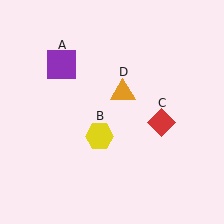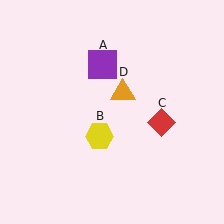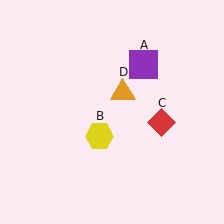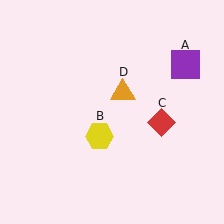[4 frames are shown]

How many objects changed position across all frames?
1 object changed position: purple square (object A).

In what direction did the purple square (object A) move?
The purple square (object A) moved right.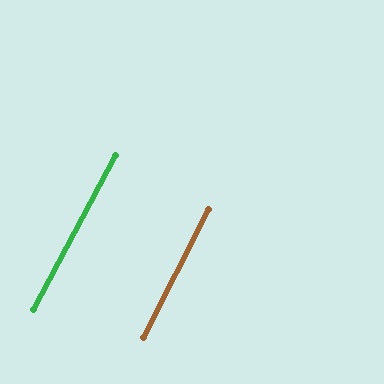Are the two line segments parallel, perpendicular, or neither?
Parallel — their directions differ by only 1.5°.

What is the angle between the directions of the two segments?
Approximately 2 degrees.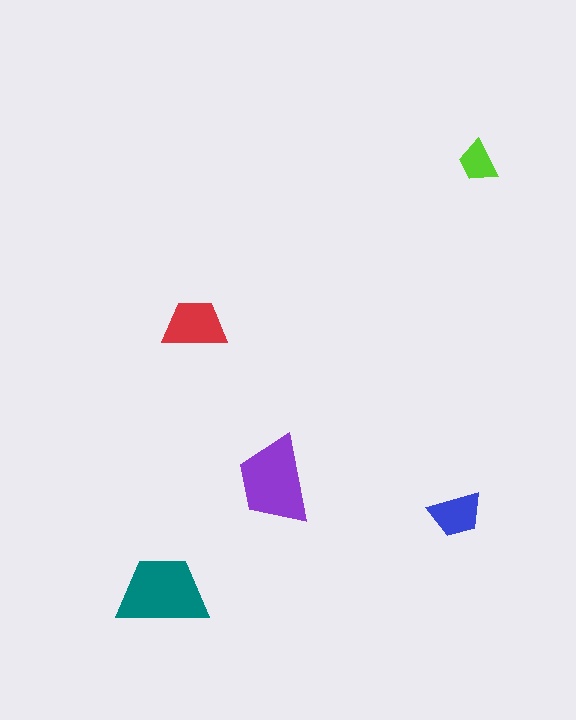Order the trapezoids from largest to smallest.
the teal one, the purple one, the red one, the blue one, the lime one.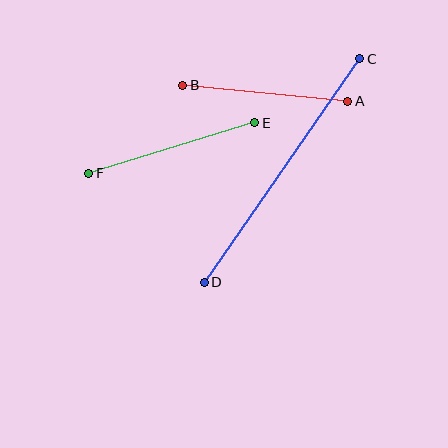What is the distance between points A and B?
The distance is approximately 166 pixels.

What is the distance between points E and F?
The distance is approximately 173 pixels.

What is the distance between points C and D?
The distance is approximately 273 pixels.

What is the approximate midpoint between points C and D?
The midpoint is at approximately (282, 170) pixels.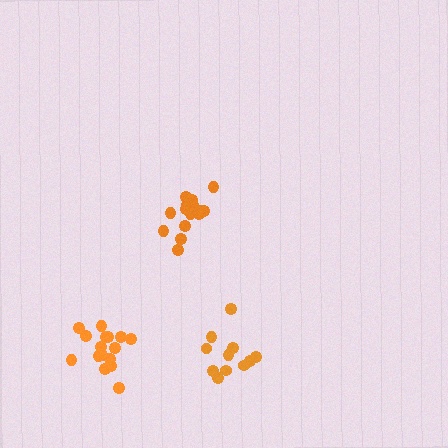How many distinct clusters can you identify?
There are 3 distinct clusters.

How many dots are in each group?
Group 1: 16 dots, Group 2: 16 dots, Group 3: 11 dots (43 total).